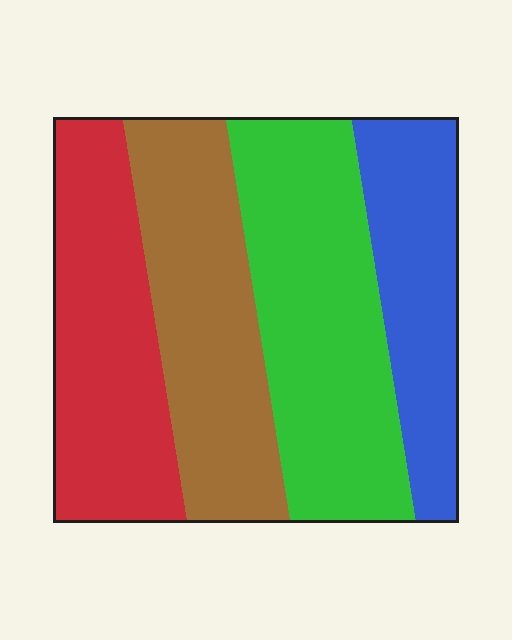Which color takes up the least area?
Blue, at roughly 20%.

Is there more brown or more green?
Green.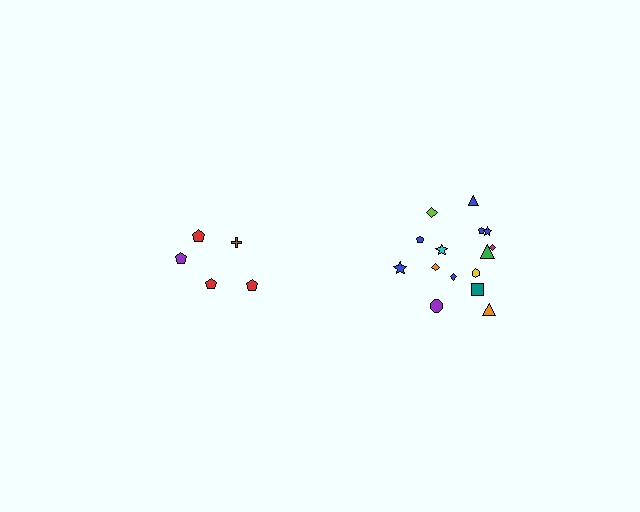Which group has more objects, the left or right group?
The right group.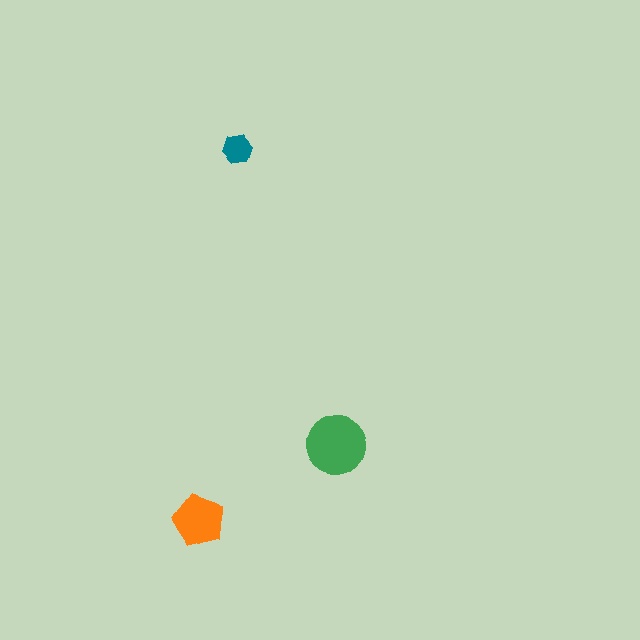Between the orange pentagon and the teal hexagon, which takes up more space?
The orange pentagon.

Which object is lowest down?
The orange pentagon is bottommost.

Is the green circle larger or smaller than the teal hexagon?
Larger.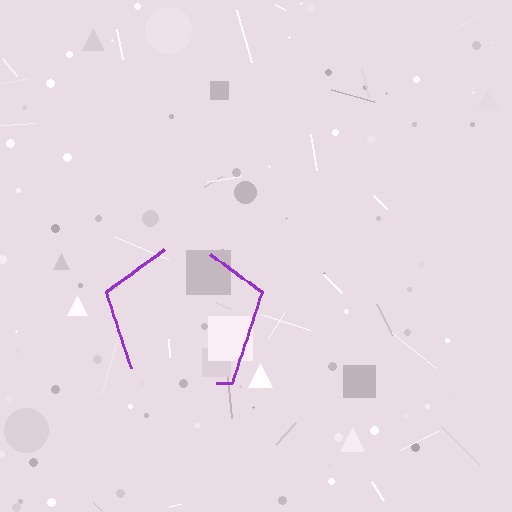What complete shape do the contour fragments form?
The contour fragments form a pentagon.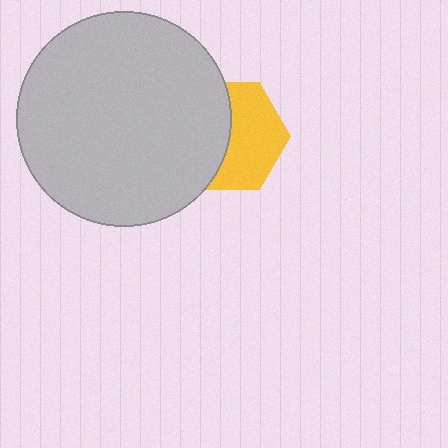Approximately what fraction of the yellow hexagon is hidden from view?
Roughly 47% of the yellow hexagon is hidden behind the light gray circle.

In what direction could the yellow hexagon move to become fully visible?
The yellow hexagon could move right. That would shift it out from behind the light gray circle entirely.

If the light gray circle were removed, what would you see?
You would see the complete yellow hexagon.